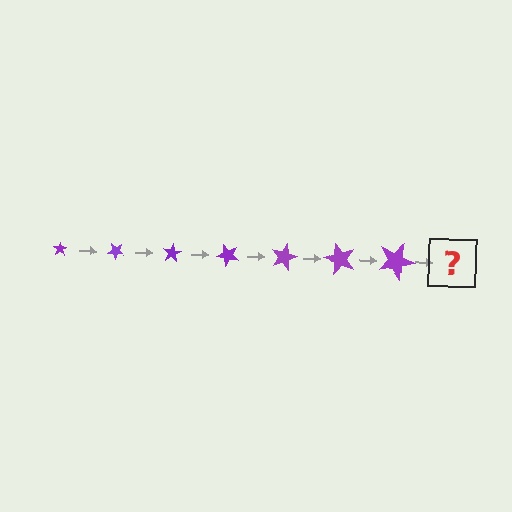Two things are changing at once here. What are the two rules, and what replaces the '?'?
The two rules are that the star grows larger each step and it rotates 40 degrees each step. The '?' should be a star, larger than the previous one and rotated 280 degrees from the start.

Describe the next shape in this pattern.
It should be a star, larger than the previous one and rotated 280 degrees from the start.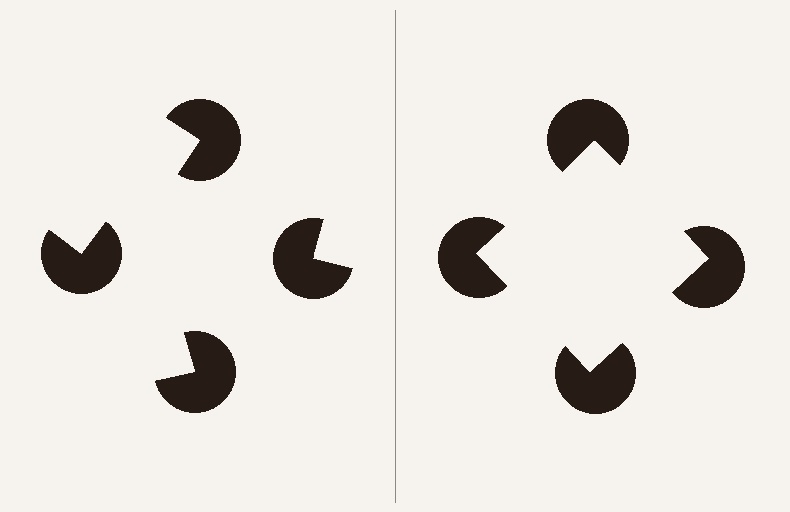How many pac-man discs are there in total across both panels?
8 — 4 on each side.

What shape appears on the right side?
An illusory square.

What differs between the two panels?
The pac-man discs are positioned identically on both sides; only the wedge orientations differ. On the right they align to a square; on the left they are misaligned.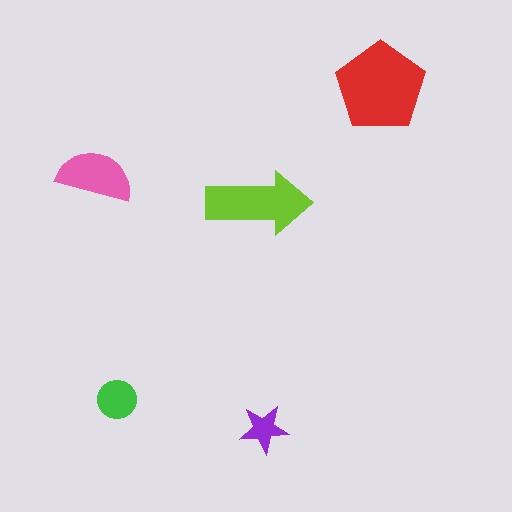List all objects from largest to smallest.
The red pentagon, the lime arrow, the pink semicircle, the green circle, the purple star.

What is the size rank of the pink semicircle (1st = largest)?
3rd.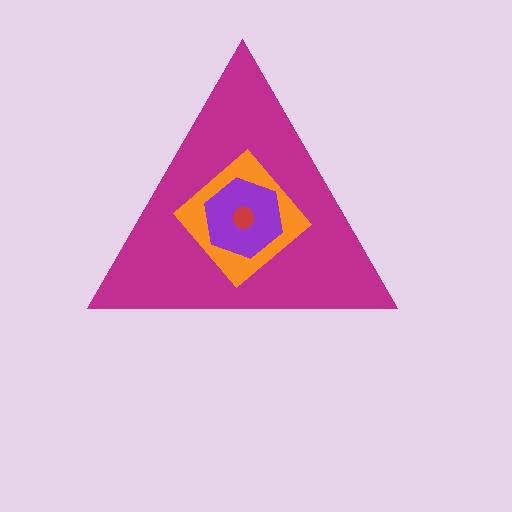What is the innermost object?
The red circle.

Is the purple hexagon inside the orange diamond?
Yes.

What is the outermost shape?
The magenta triangle.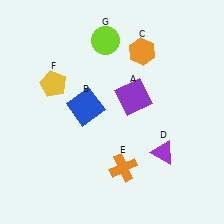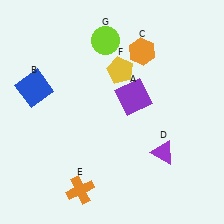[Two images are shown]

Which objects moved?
The objects that moved are: the blue square (B), the orange cross (E), the yellow pentagon (F).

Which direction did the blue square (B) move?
The blue square (B) moved left.